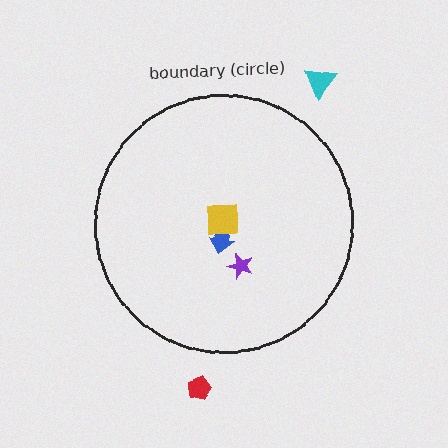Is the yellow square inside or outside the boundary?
Inside.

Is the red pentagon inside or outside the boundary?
Outside.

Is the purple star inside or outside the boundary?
Inside.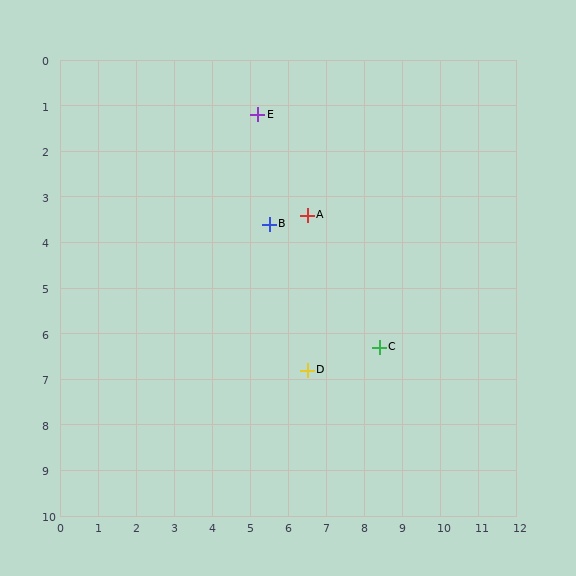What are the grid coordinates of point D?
Point D is at approximately (6.5, 6.8).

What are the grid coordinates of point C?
Point C is at approximately (8.4, 6.3).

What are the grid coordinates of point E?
Point E is at approximately (5.2, 1.2).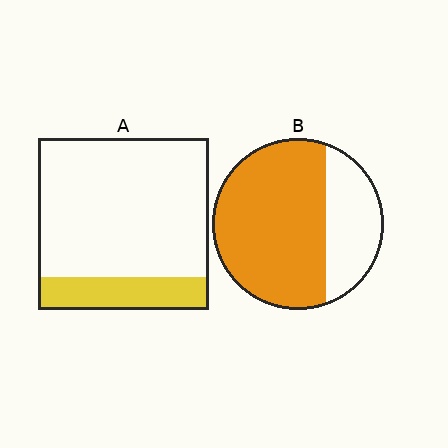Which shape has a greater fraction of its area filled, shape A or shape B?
Shape B.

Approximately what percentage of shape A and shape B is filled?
A is approximately 20% and B is approximately 70%.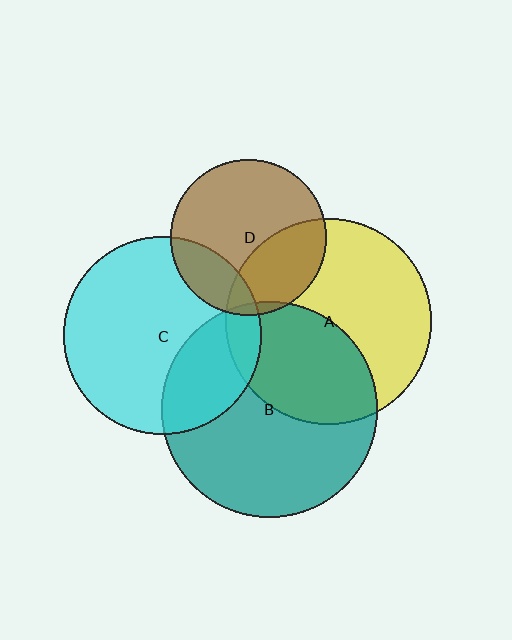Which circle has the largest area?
Circle B (teal).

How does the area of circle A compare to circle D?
Approximately 1.7 times.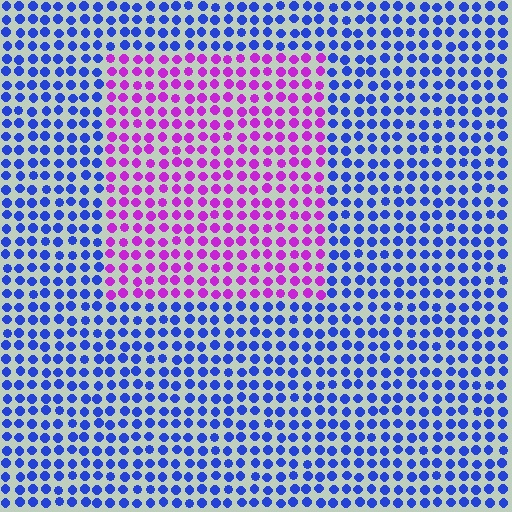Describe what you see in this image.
The image is filled with small blue elements in a uniform arrangement. A rectangle-shaped region is visible where the elements are tinted to a slightly different hue, forming a subtle color boundary.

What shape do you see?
I see a rectangle.